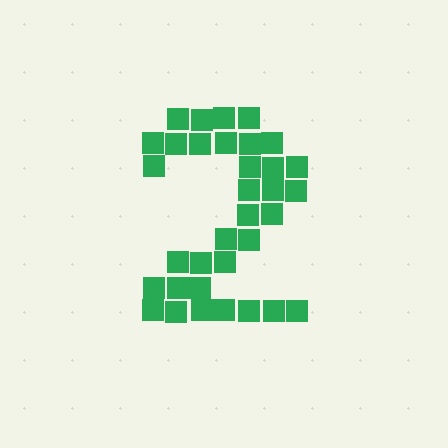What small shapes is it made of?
It is made of small squares.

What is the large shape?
The large shape is the digit 2.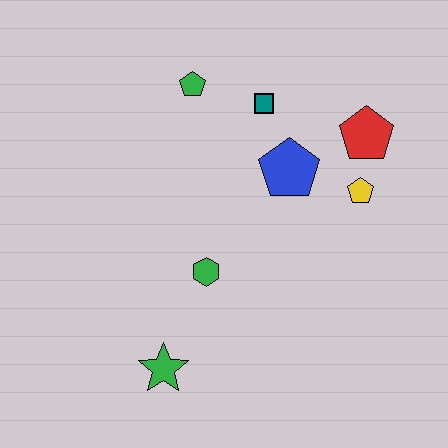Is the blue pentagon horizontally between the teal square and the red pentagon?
Yes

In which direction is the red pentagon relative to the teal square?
The red pentagon is to the right of the teal square.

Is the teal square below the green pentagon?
Yes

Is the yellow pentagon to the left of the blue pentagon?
No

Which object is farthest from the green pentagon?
The green star is farthest from the green pentagon.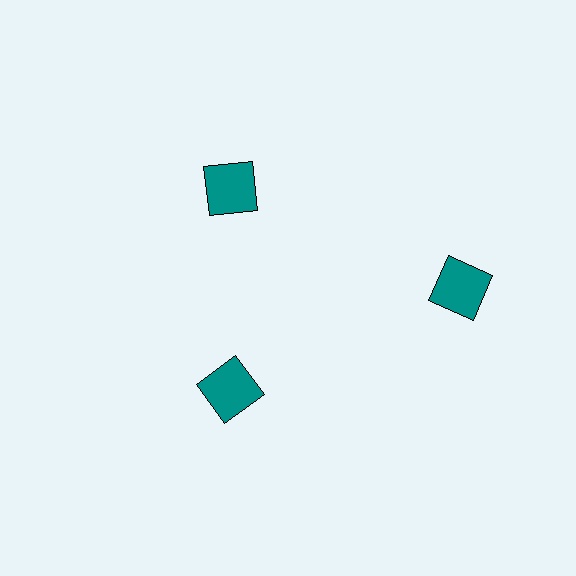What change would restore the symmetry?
The symmetry would be restored by moving it inward, back onto the ring so that all 3 squares sit at equal angles and equal distance from the center.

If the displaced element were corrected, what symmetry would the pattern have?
It would have 3-fold rotational symmetry — the pattern would map onto itself every 120 degrees.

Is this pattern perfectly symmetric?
No. The 3 teal squares are arranged in a ring, but one element near the 3 o'clock position is pushed outward from the center, breaking the 3-fold rotational symmetry.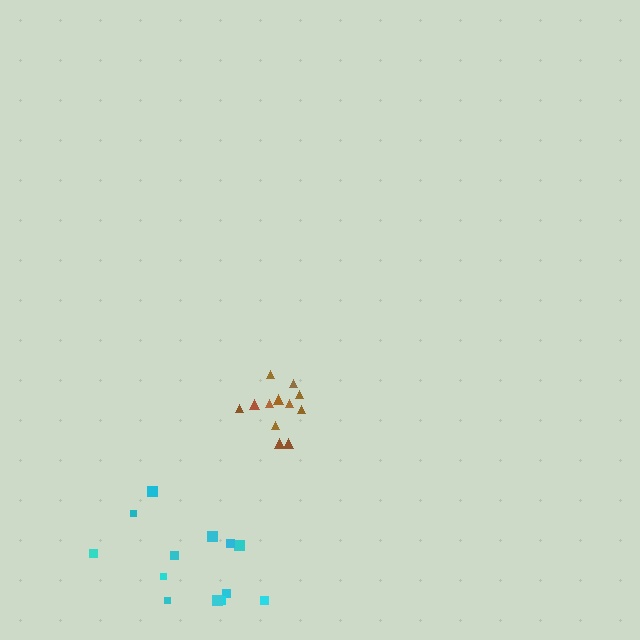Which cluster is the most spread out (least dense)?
Cyan.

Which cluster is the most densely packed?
Brown.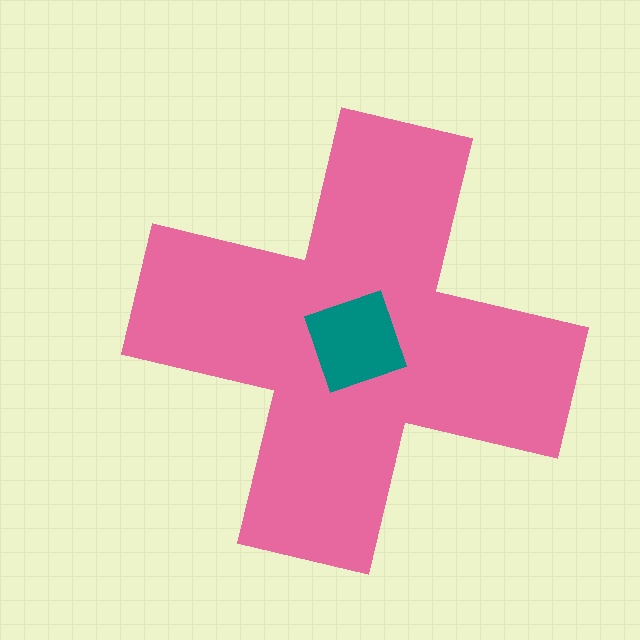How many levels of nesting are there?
2.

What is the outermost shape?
The pink cross.